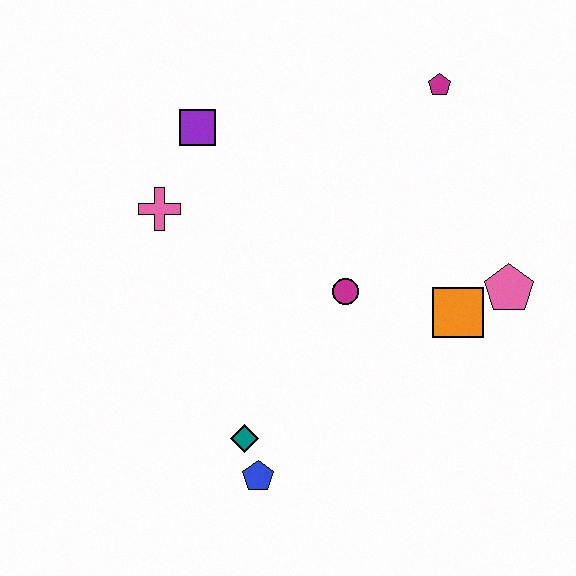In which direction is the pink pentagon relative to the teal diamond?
The pink pentagon is to the right of the teal diamond.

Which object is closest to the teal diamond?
The blue pentagon is closest to the teal diamond.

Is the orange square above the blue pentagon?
Yes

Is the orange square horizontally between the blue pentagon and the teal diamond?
No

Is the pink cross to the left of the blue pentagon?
Yes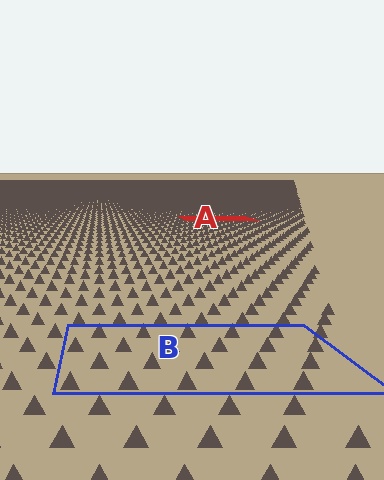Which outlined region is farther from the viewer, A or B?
Region A is farther from the viewer — the texture elements inside it appear smaller and more densely packed.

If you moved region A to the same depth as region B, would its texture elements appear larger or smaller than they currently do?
They would appear larger. At a closer depth, the same texture elements are projected at a bigger on-screen size.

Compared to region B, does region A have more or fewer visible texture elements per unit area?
Region A has more texture elements per unit area — they are packed more densely because it is farther away.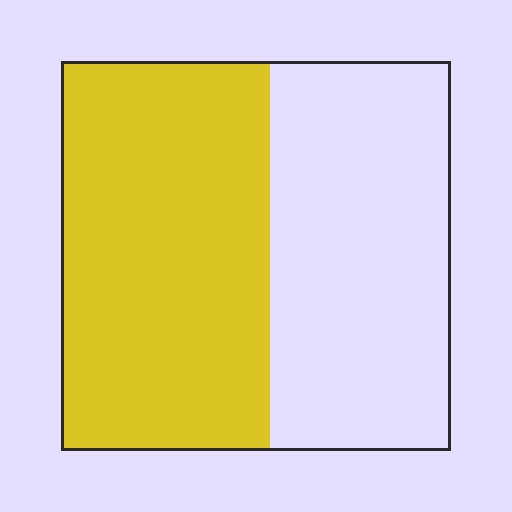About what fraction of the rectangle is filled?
About one half (1/2).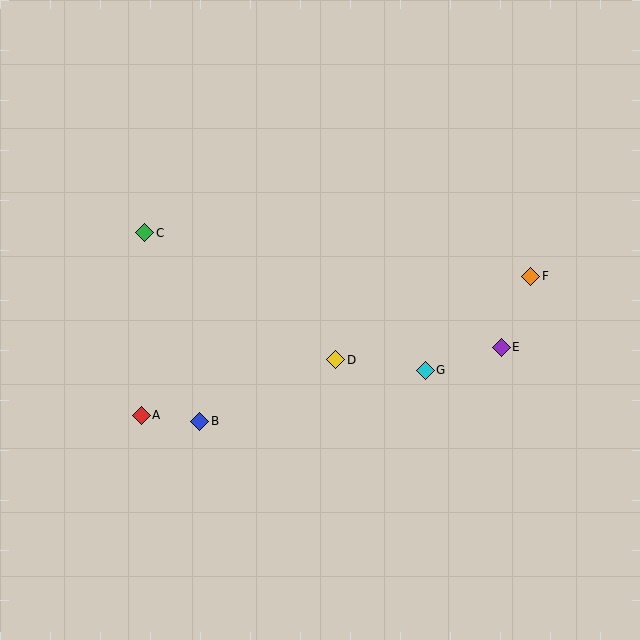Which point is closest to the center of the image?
Point D at (336, 360) is closest to the center.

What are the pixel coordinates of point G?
Point G is at (425, 370).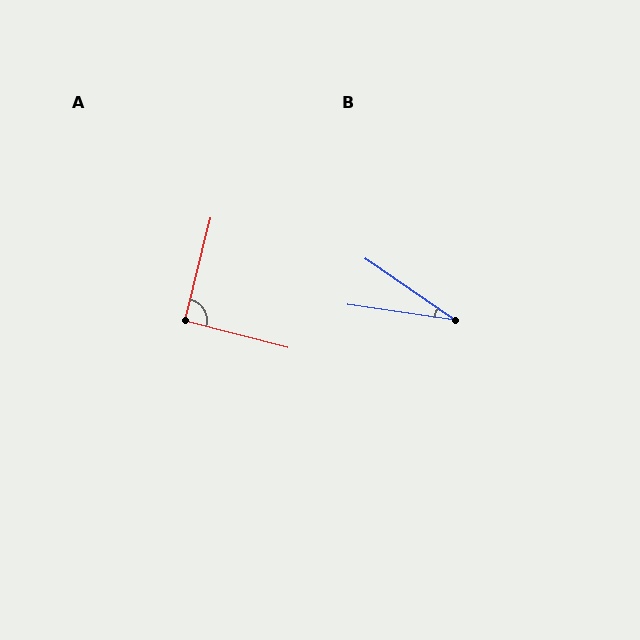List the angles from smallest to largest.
B (26°), A (91°).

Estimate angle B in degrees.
Approximately 26 degrees.